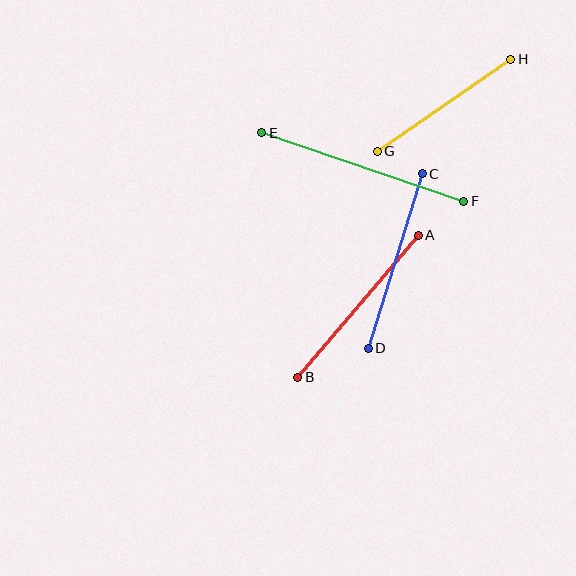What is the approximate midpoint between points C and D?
The midpoint is at approximately (395, 261) pixels.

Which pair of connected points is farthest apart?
Points E and F are farthest apart.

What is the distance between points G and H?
The distance is approximately 162 pixels.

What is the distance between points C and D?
The distance is approximately 182 pixels.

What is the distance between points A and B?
The distance is approximately 187 pixels.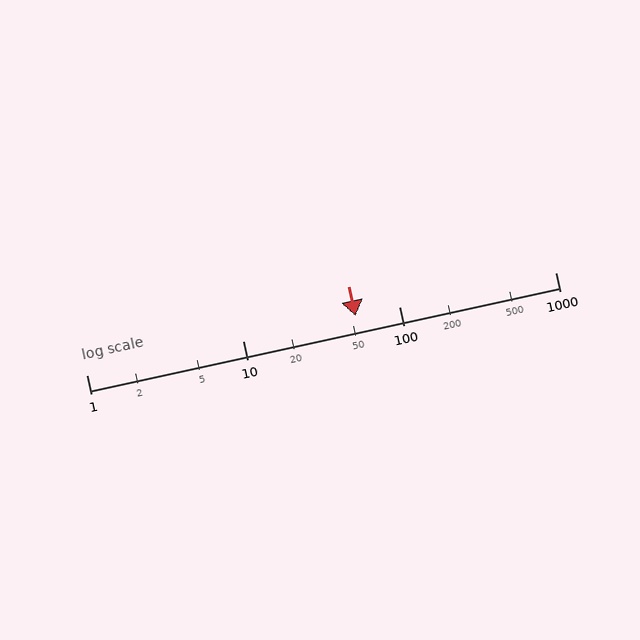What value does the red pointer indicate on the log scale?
The pointer indicates approximately 53.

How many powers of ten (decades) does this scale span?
The scale spans 3 decades, from 1 to 1000.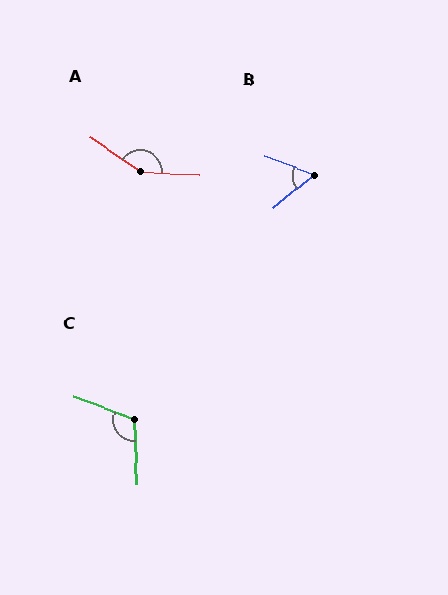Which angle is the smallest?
B, at approximately 59 degrees.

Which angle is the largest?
A, at approximately 148 degrees.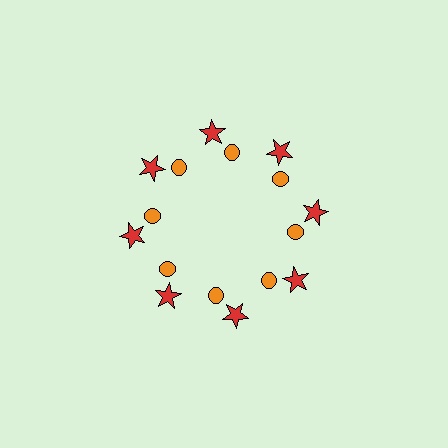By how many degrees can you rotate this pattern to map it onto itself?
The pattern maps onto itself every 45 degrees of rotation.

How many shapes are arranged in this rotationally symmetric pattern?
There are 16 shapes, arranged in 8 groups of 2.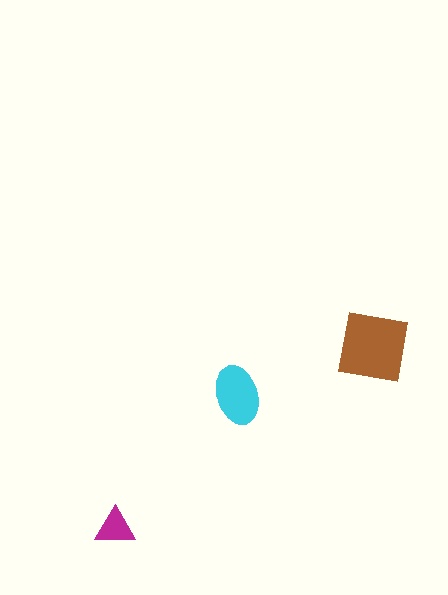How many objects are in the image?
There are 3 objects in the image.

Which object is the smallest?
The magenta triangle.